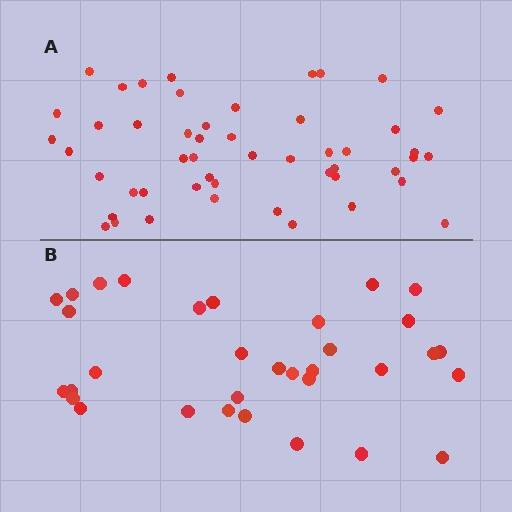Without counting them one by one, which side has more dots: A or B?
Region A (the top region) has more dots.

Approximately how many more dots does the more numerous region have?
Region A has approximately 15 more dots than region B.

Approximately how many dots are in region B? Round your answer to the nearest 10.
About 30 dots. (The exact count is 33, which rounds to 30.)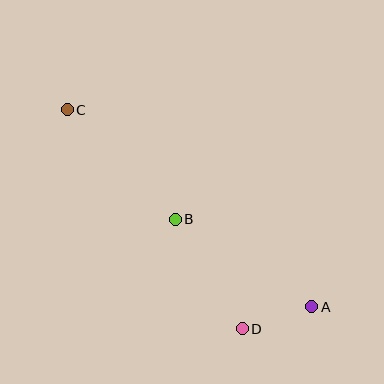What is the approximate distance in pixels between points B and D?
The distance between B and D is approximately 128 pixels.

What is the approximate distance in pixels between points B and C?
The distance between B and C is approximately 154 pixels.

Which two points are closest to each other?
Points A and D are closest to each other.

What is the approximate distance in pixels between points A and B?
The distance between A and B is approximately 162 pixels.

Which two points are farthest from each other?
Points A and C are farthest from each other.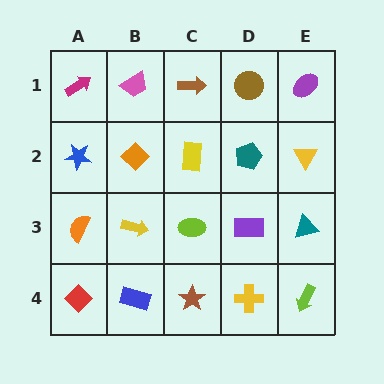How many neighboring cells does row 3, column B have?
4.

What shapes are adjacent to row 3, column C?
A yellow rectangle (row 2, column C), a brown star (row 4, column C), a yellow arrow (row 3, column B), a purple rectangle (row 3, column D).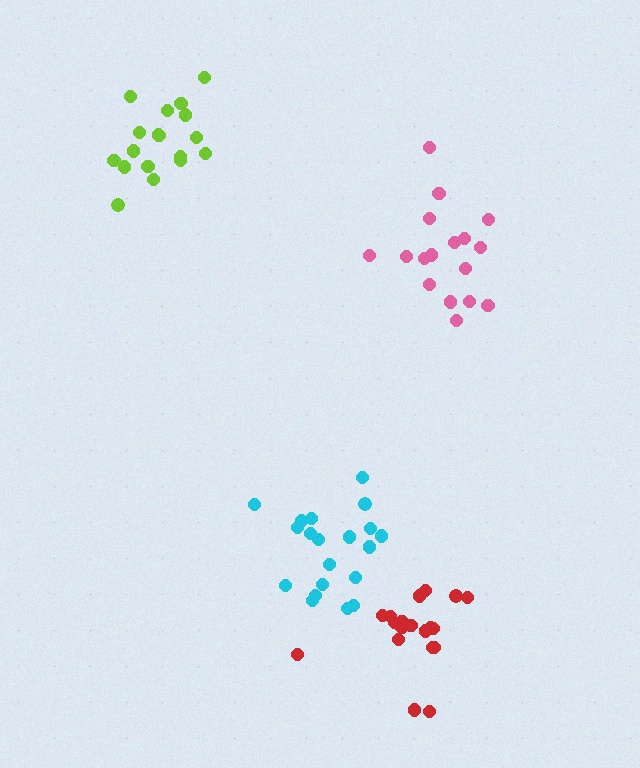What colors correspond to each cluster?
The clusters are colored: lime, cyan, pink, red.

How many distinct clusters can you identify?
There are 4 distinct clusters.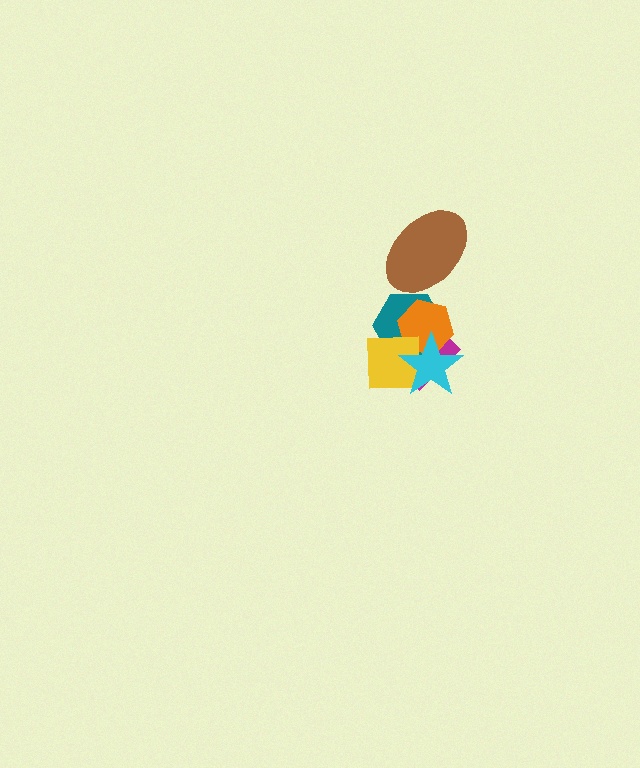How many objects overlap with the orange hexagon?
4 objects overlap with the orange hexagon.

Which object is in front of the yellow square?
The cyan star is in front of the yellow square.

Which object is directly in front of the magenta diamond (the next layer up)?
The teal hexagon is directly in front of the magenta diamond.